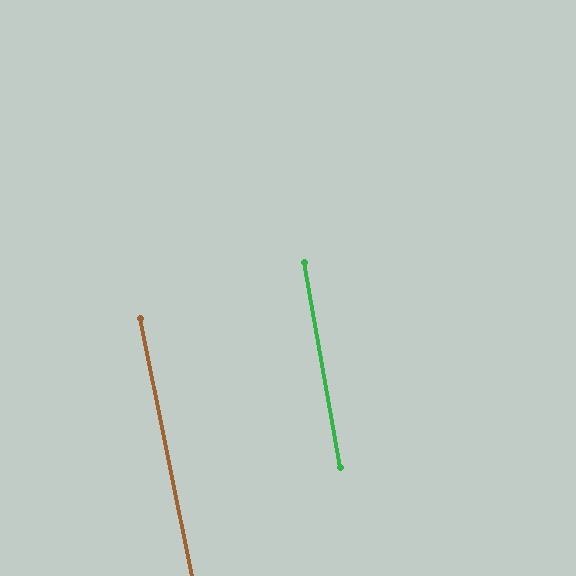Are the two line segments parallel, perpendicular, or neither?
Parallel — their directions differ by only 1.8°.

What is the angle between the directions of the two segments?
Approximately 2 degrees.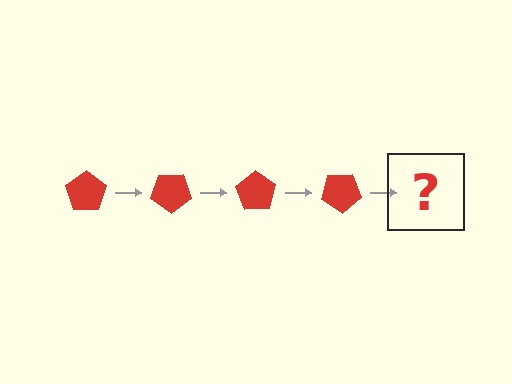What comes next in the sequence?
The next element should be a red pentagon rotated 140 degrees.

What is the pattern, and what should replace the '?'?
The pattern is that the pentagon rotates 35 degrees each step. The '?' should be a red pentagon rotated 140 degrees.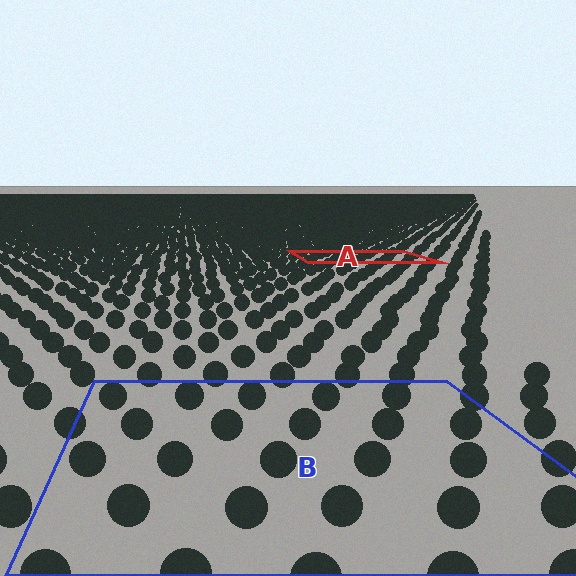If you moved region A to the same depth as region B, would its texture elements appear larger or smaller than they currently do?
They would appear larger. At a closer depth, the same texture elements are projected at a bigger on-screen size.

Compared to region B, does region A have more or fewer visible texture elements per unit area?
Region A has more texture elements per unit area — they are packed more densely because it is farther away.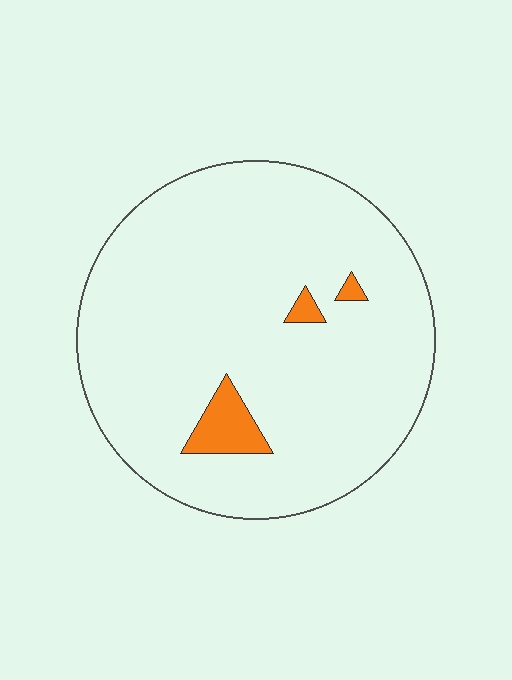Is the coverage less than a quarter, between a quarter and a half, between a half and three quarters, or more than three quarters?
Less than a quarter.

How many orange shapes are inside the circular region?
3.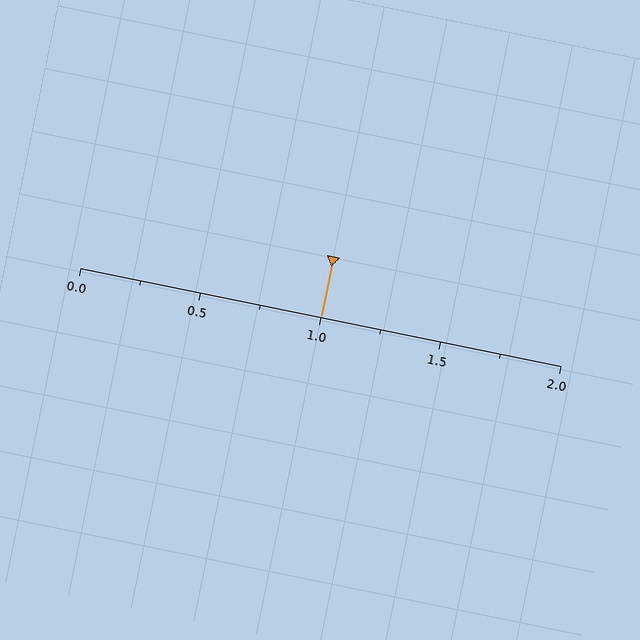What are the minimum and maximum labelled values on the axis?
The axis runs from 0.0 to 2.0.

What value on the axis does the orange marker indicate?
The marker indicates approximately 1.